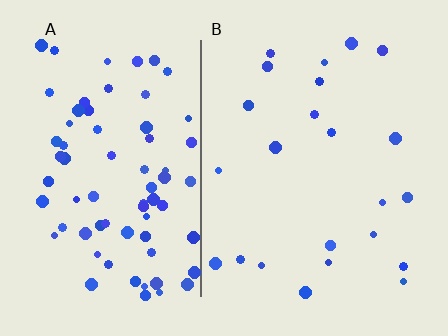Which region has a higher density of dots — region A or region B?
A (the left).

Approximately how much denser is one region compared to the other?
Approximately 3.2× — region A over region B.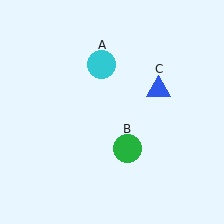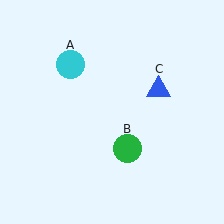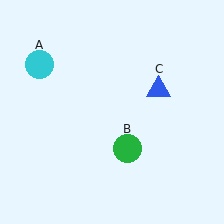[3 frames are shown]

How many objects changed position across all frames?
1 object changed position: cyan circle (object A).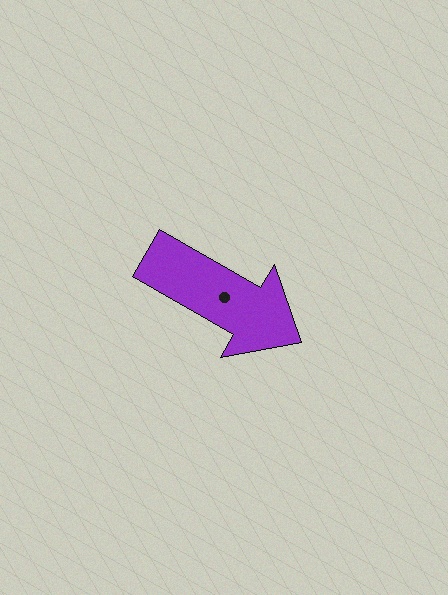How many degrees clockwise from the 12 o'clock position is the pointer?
Approximately 120 degrees.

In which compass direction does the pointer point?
Southeast.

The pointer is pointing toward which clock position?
Roughly 4 o'clock.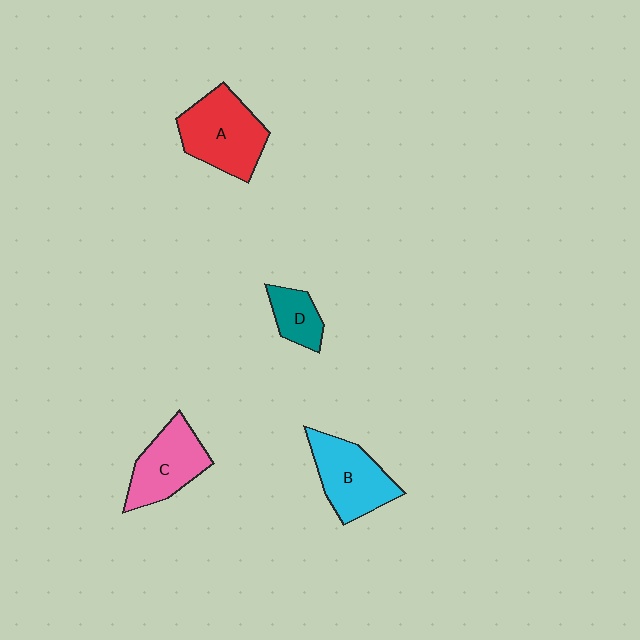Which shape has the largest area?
Shape A (red).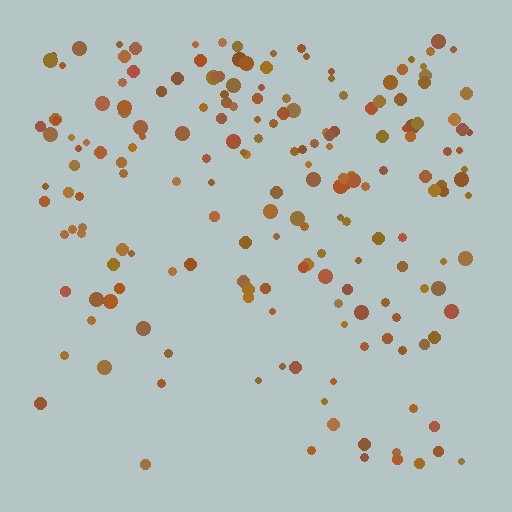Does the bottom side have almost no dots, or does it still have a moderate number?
Still a moderate number, just noticeably fewer than the top.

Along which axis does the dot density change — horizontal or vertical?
Vertical.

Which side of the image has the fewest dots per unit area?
The bottom.